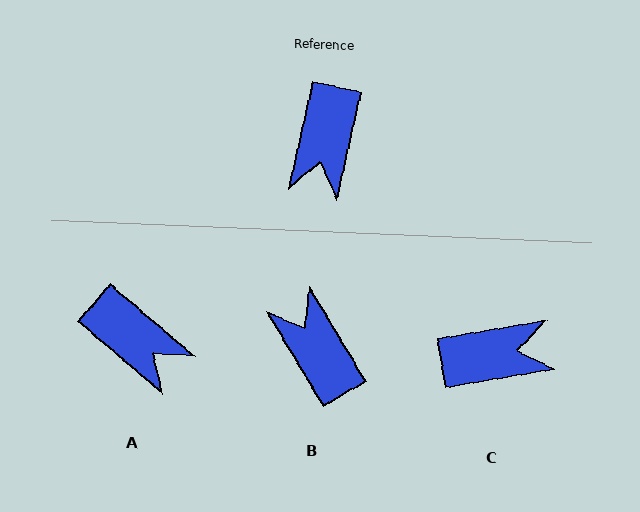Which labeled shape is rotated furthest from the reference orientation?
B, about 137 degrees away.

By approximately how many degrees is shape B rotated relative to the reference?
Approximately 137 degrees clockwise.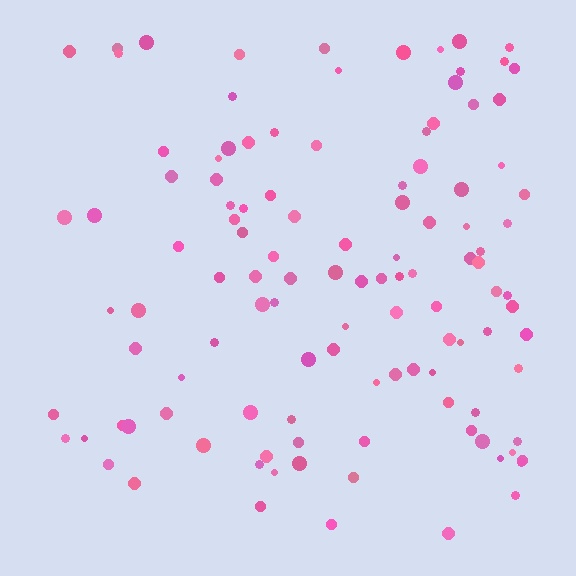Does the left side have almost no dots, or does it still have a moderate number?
Still a moderate number, just noticeably fewer than the right.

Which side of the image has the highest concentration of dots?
The right.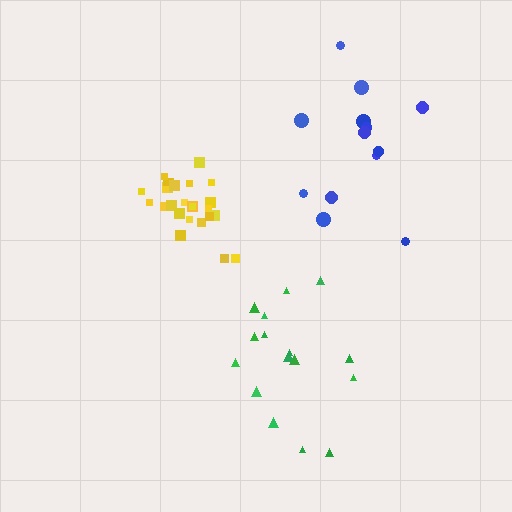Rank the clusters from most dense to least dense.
yellow, green, blue.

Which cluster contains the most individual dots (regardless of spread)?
Yellow (25).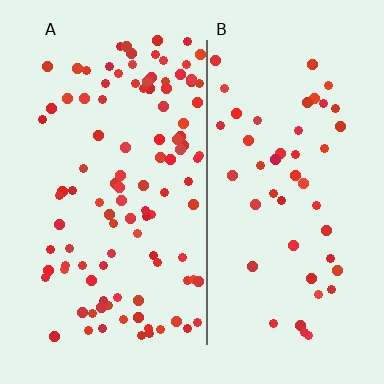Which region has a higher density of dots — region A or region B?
A (the left).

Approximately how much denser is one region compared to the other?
Approximately 2.2× — region A over region B.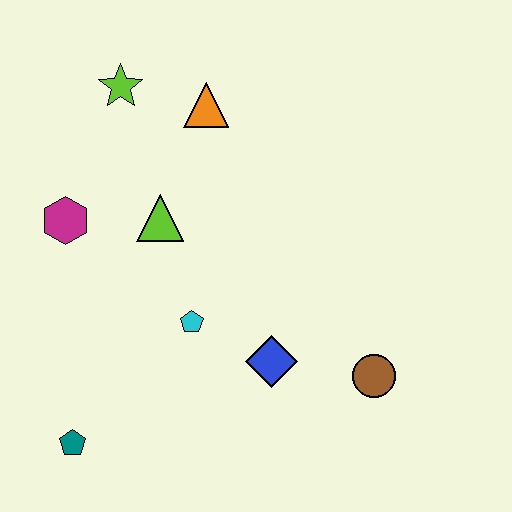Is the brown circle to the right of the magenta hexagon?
Yes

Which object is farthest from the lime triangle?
The brown circle is farthest from the lime triangle.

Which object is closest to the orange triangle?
The lime star is closest to the orange triangle.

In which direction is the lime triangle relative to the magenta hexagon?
The lime triangle is to the right of the magenta hexagon.